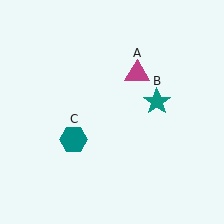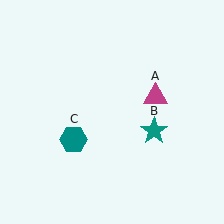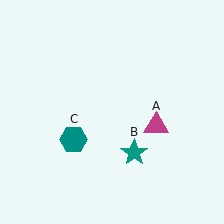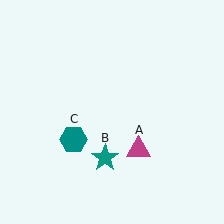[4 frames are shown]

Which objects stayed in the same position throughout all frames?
Teal hexagon (object C) remained stationary.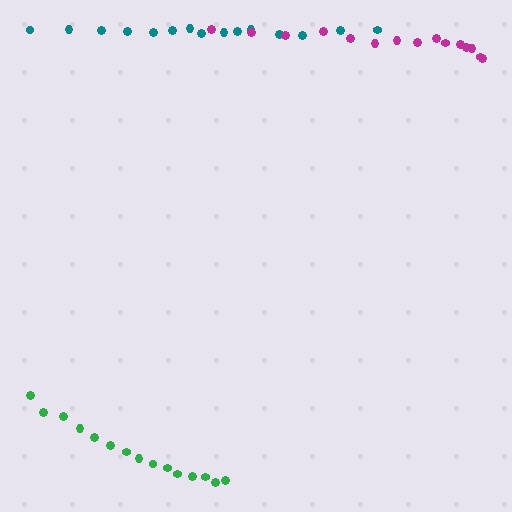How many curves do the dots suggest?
There are 3 distinct paths.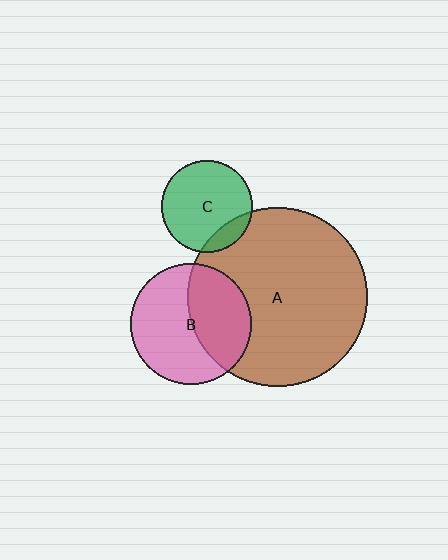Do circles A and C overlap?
Yes.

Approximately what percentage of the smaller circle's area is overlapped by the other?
Approximately 15%.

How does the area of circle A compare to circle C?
Approximately 3.8 times.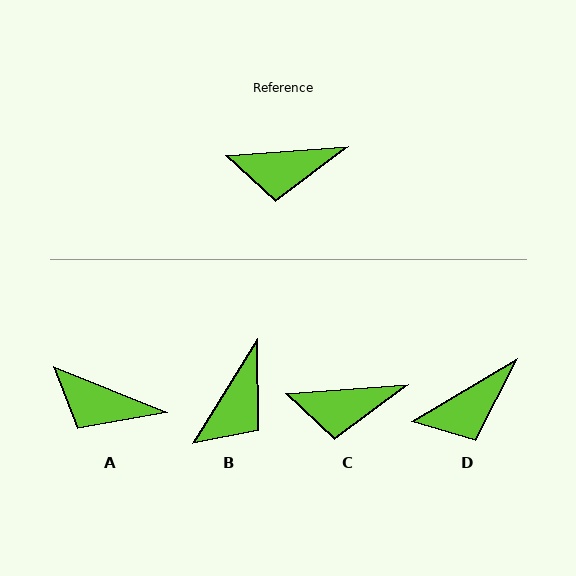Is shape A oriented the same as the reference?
No, it is off by about 26 degrees.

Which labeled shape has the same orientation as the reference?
C.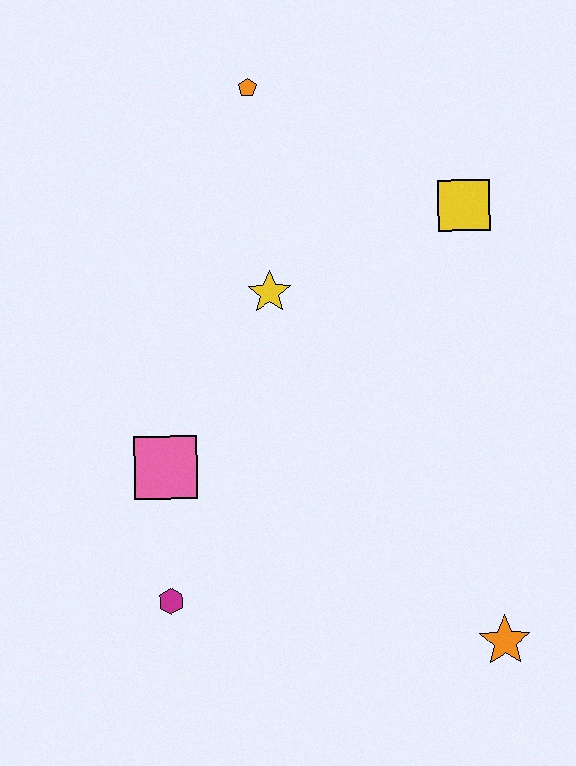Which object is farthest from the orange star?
The orange pentagon is farthest from the orange star.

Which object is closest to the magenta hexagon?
The pink square is closest to the magenta hexagon.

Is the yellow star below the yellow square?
Yes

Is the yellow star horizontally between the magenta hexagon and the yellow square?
Yes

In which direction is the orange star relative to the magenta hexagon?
The orange star is to the right of the magenta hexagon.